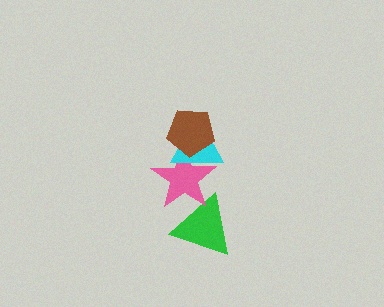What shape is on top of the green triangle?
The pink star is on top of the green triangle.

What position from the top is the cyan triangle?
The cyan triangle is 2nd from the top.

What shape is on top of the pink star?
The cyan triangle is on top of the pink star.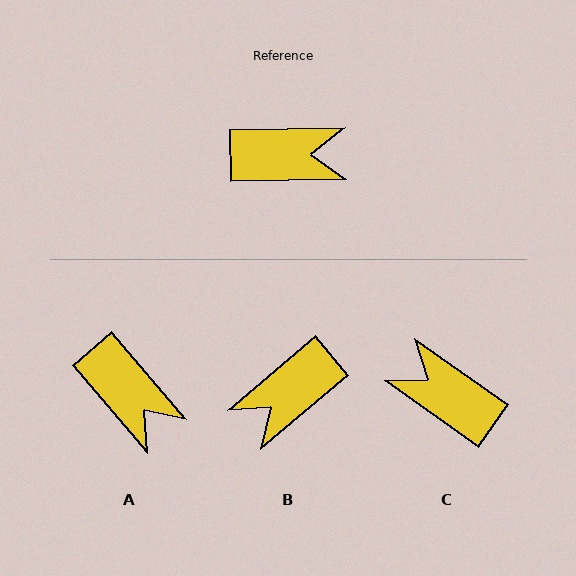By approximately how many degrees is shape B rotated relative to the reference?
Approximately 140 degrees clockwise.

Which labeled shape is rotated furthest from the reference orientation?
C, about 144 degrees away.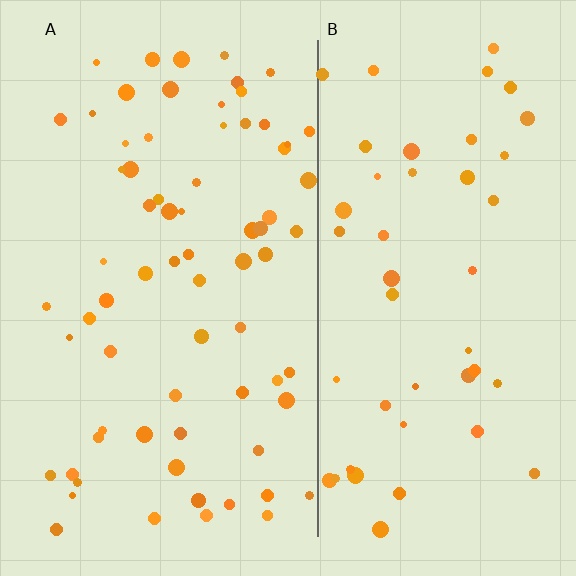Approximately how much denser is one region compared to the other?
Approximately 1.5× — region A over region B.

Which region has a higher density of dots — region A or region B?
A (the left).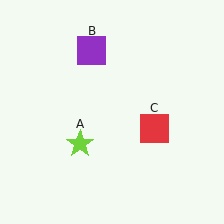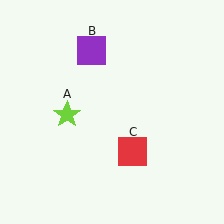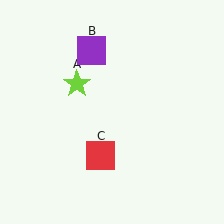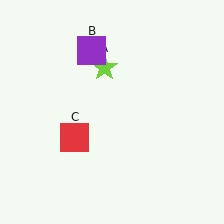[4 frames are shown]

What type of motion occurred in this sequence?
The lime star (object A), red square (object C) rotated clockwise around the center of the scene.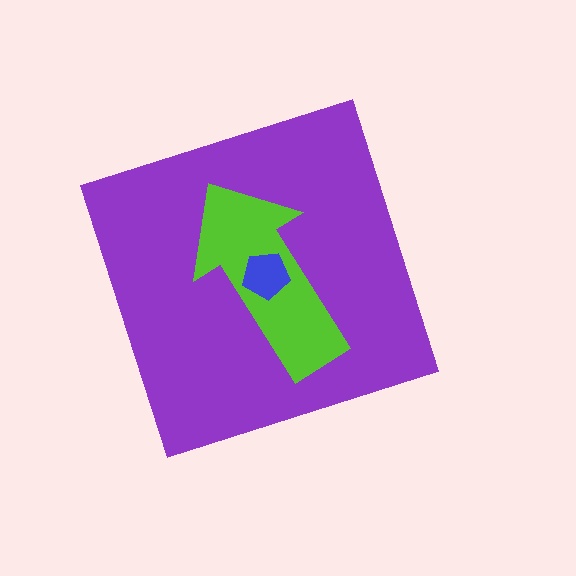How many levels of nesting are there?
3.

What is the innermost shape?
The blue pentagon.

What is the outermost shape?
The purple diamond.